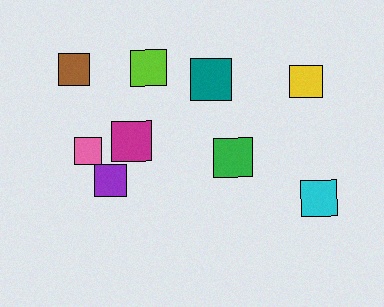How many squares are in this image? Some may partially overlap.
There are 9 squares.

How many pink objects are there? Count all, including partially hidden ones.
There is 1 pink object.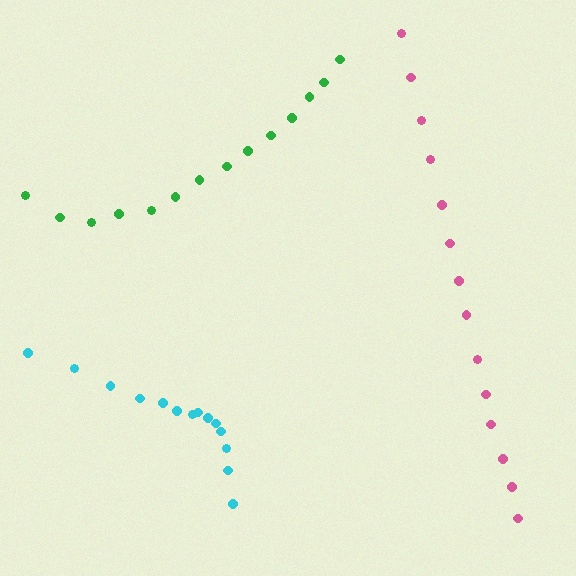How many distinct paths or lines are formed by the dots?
There are 3 distinct paths.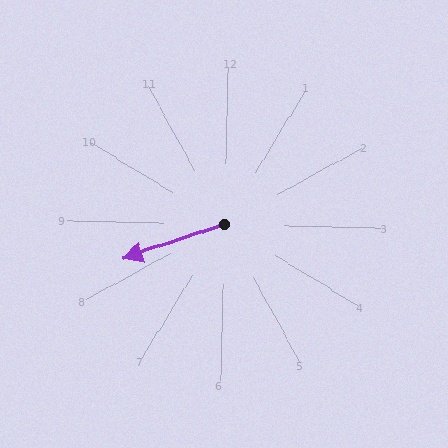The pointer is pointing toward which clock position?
Roughly 8 o'clock.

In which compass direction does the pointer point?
West.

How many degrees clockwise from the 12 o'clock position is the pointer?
Approximately 250 degrees.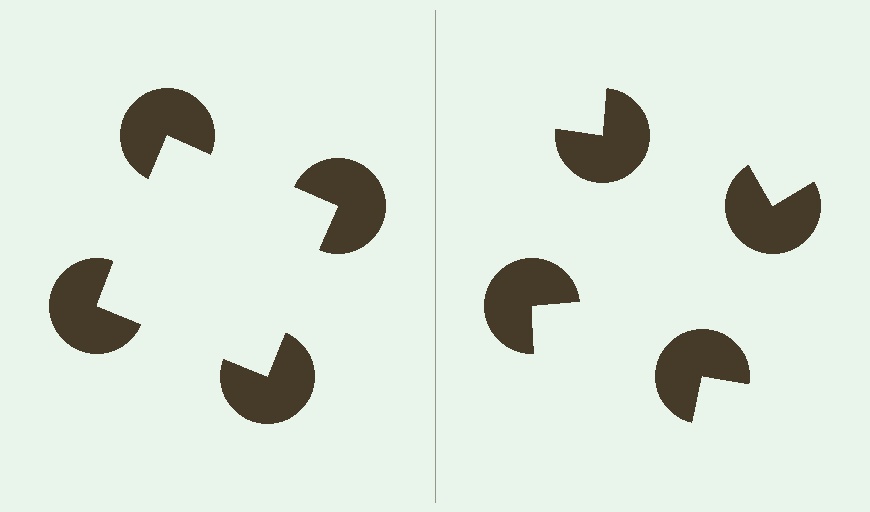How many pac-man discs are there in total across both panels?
8 — 4 on each side.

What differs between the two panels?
The pac-man discs are positioned identically on both sides; only the wedge orientations differ. On the left they align to a square; on the right they are misaligned.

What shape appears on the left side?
An illusory square.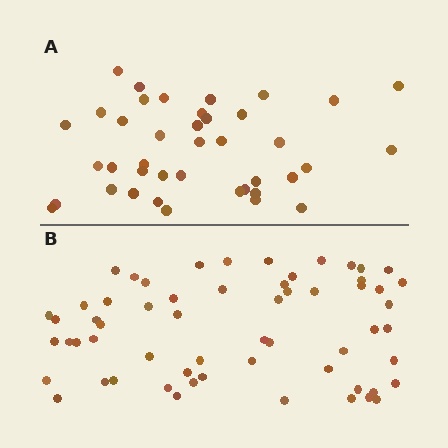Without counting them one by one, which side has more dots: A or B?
Region B (the bottom region) has more dots.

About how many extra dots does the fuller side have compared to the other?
Region B has approximately 20 more dots than region A.